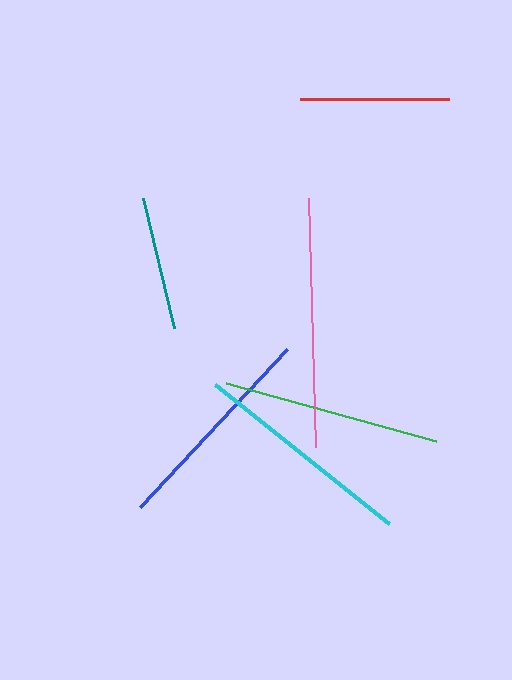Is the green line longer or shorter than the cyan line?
The cyan line is longer than the green line.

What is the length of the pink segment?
The pink segment is approximately 249 pixels long.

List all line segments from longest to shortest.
From longest to shortest: pink, cyan, green, blue, red, teal.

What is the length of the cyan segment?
The cyan segment is approximately 223 pixels long.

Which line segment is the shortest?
The teal line is the shortest at approximately 133 pixels.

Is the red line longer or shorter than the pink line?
The pink line is longer than the red line.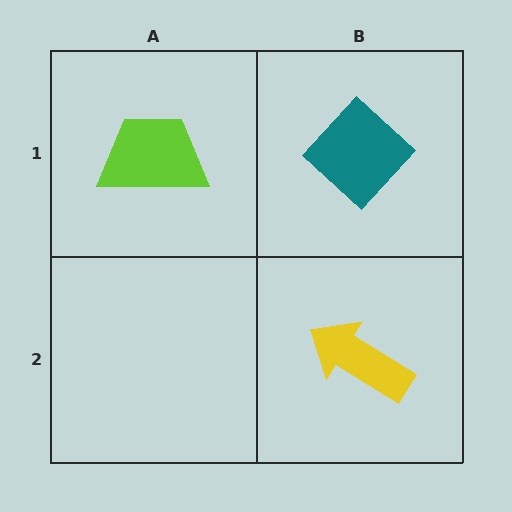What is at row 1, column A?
A lime trapezoid.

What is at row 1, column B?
A teal diamond.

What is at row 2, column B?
A yellow arrow.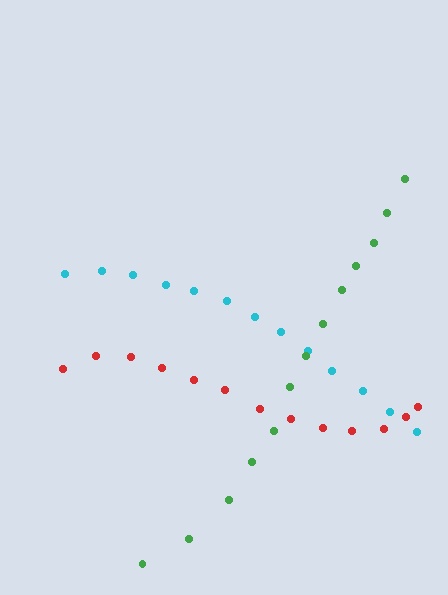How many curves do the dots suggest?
There are 3 distinct paths.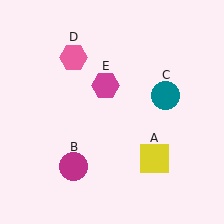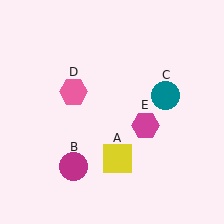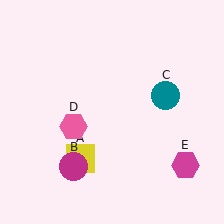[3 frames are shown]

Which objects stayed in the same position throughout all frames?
Magenta circle (object B) and teal circle (object C) remained stationary.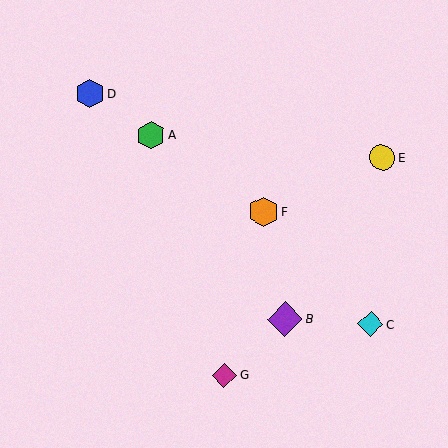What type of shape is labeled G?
Shape G is a magenta diamond.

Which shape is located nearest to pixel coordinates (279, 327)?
The purple diamond (labeled B) at (285, 319) is nearest to that location.